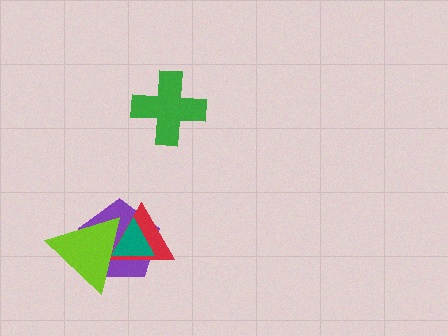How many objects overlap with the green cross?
0 objects overlap with the green cross.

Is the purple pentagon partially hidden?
Yes, it is partially covered by another shape.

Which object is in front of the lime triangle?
The teal triangle is in front of the lime triangle.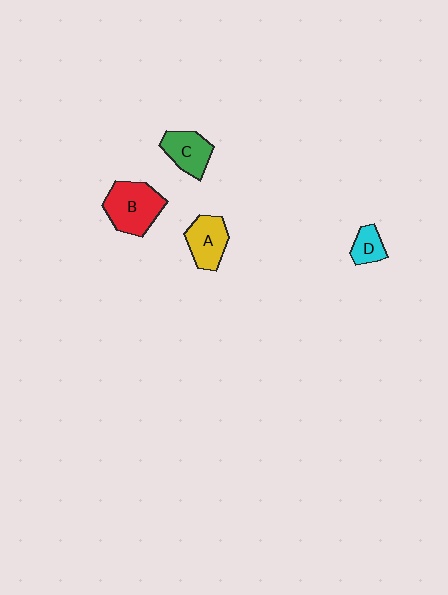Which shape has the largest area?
Shape B (red).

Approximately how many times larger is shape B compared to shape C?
Approximately 1.4 times.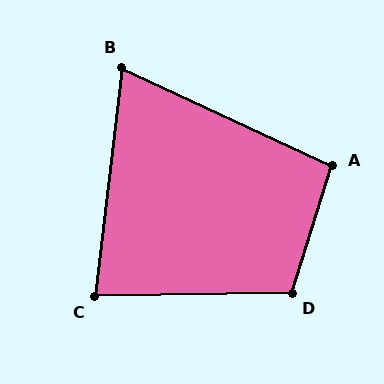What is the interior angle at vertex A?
Approximately 98 degrees (obtuse).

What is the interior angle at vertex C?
Approximately 82 degrees (acute).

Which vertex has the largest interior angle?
D, at approximately 108 degrees.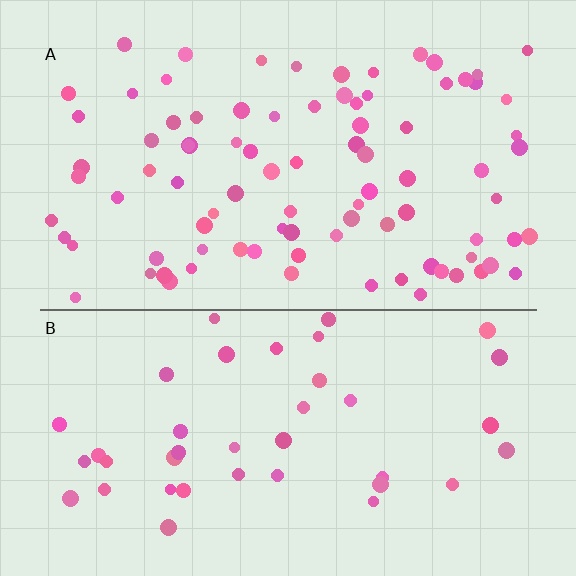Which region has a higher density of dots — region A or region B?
A (the top).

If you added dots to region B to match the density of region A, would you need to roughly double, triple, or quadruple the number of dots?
Approximately double.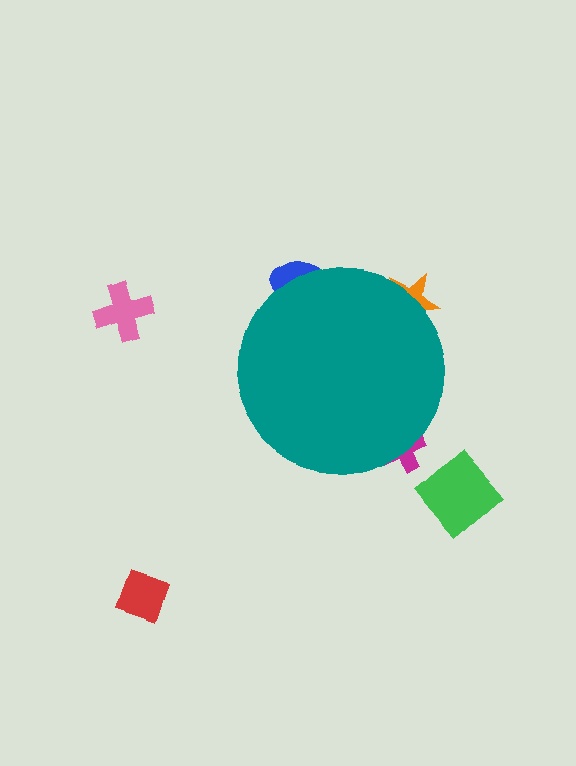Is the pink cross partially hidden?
No, the pink cross is fully visible.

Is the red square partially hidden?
No, the red square is fully visible.